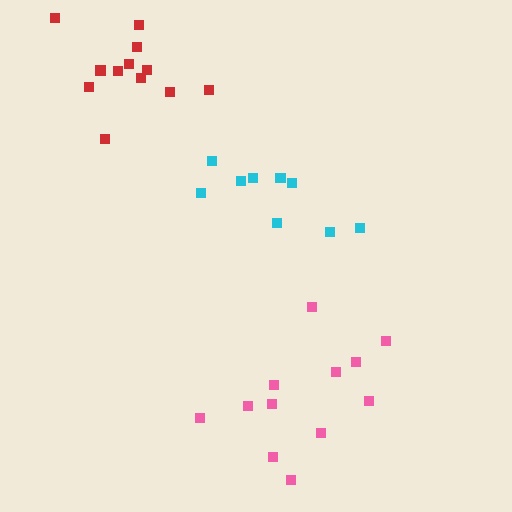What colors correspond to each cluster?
The clusters are colored: pink, cyan, red.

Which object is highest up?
The red cluster is topmost.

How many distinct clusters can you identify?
There are 3 distinct clusters.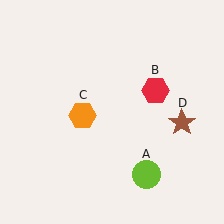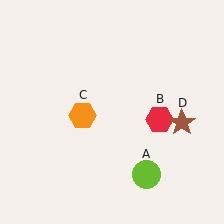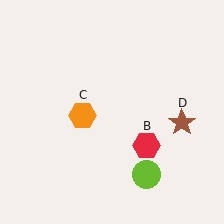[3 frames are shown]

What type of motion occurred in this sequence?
The red hexagon (object B) rotated clockwise around the center of the scene.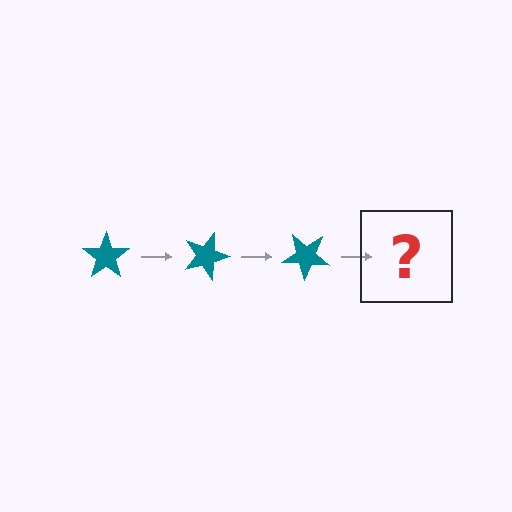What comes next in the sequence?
The next element should be a teal star rotated 60 degrees.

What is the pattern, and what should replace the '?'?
The pattern is that the star rotates 20 degrees each step. The '?' should be a teal star rotated 60 degrees.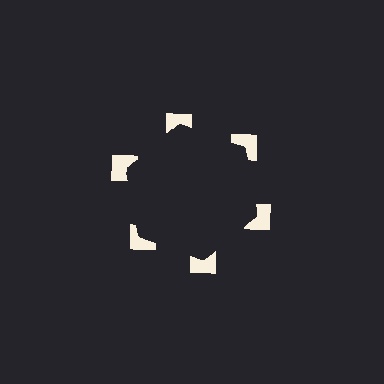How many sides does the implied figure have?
6 sides.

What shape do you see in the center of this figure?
An illusory hexagon — its edges are inferred from the aligned wedge cuts in the notched squares, not physically drawn.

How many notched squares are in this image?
There are 6 — one at each vertex of the illusory hexagon.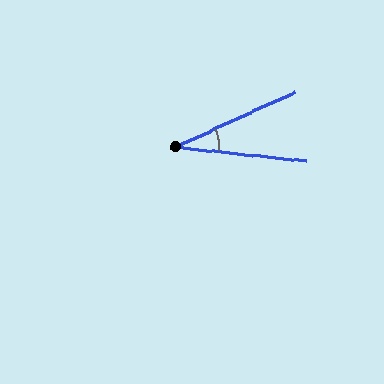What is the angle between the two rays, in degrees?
Approximately 31 degrees.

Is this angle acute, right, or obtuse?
It is acute.